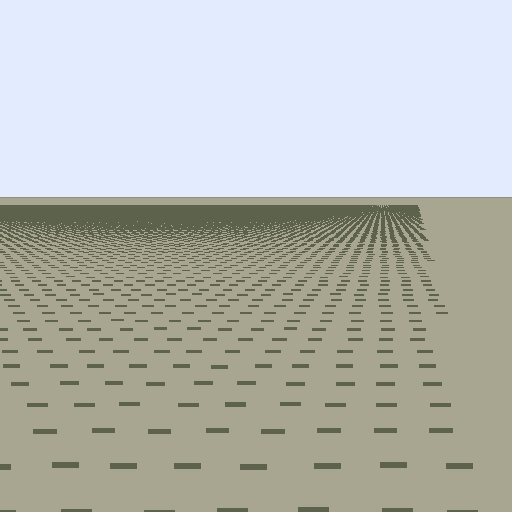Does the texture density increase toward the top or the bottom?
Density increases toward the top.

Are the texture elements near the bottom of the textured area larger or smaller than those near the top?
Larger. Near the bottom, elements are closer to the viewer and appear at a bigger on-screen size.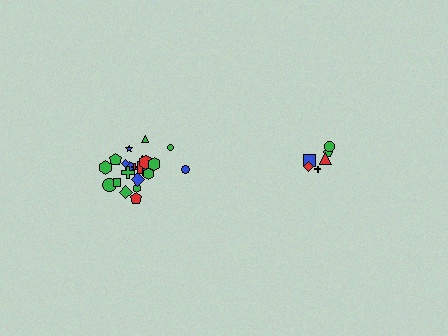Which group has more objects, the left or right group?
The left group.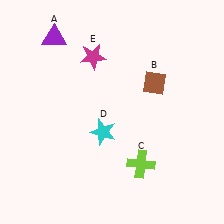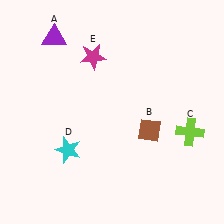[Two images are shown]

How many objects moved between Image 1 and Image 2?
3 objects moved between the two images.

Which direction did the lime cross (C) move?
The lime cross (C) moved right.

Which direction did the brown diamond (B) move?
The brown diamond (B) moved down.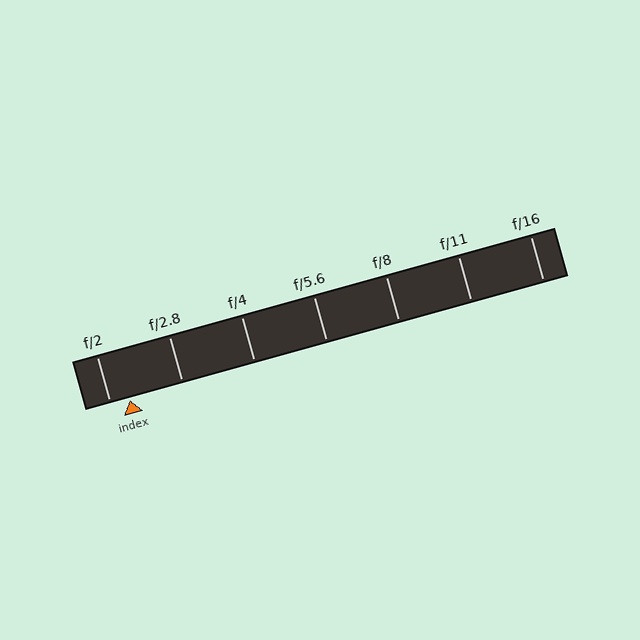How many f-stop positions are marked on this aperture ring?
There are 7 f-stop positions marked.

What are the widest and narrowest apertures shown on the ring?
The widest aperture shown is f/2 and the narrowest is f/16.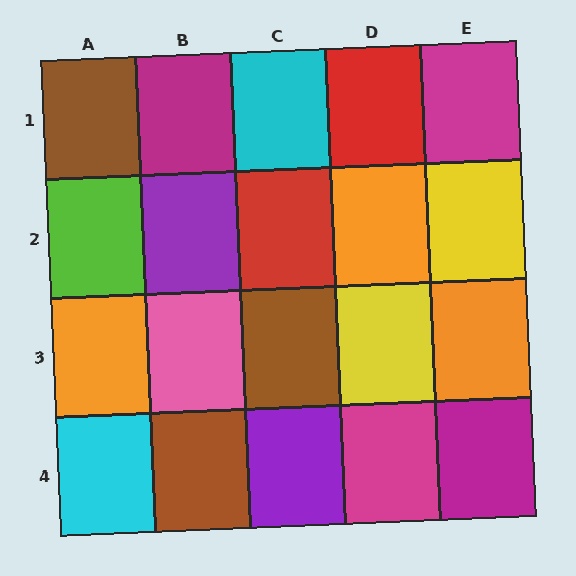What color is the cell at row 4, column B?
Brown.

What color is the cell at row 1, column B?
Magenta.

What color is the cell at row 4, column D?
Magenta.